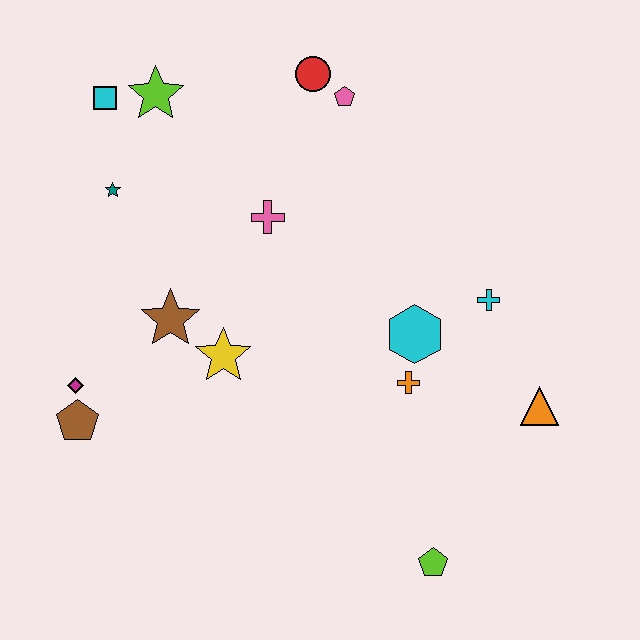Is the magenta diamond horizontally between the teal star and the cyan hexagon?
No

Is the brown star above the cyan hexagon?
Yes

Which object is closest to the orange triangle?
The cyan cross is closest to the orange triangle.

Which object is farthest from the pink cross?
The lime pentagon is farthest from the pink cross.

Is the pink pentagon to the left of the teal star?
No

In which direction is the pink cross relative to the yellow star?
The pink cross is above the yellow star.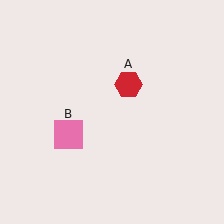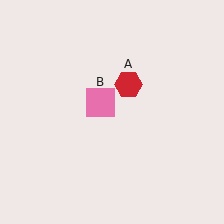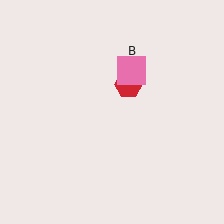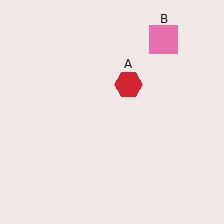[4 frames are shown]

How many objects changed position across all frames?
1 object changed position: pink square (object B).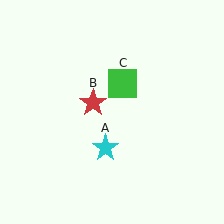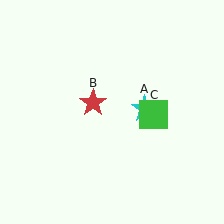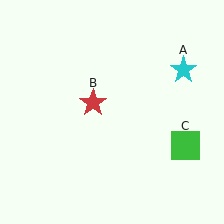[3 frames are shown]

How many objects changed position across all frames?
2 objects changed position: cyan star (object A), green square (object C).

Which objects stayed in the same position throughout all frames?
Red star (object B) remained stationary.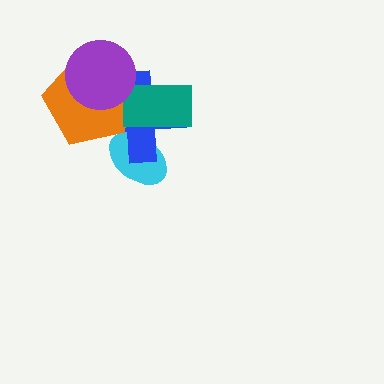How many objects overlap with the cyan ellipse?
2 objects overlap with the cyan ellipse.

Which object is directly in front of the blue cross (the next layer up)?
The orange pentagon is directly in front of the blue cross.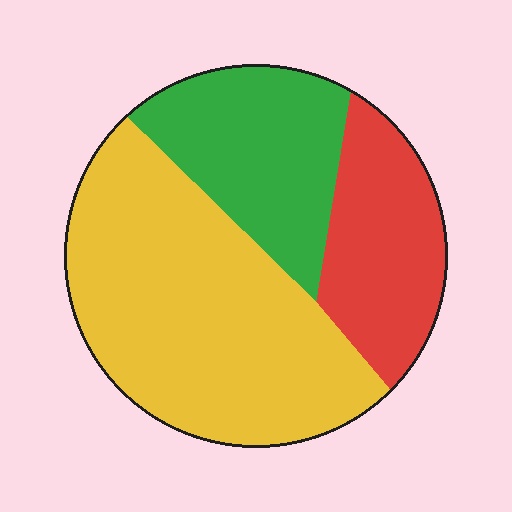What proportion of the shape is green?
Green covers around 25% of the shape.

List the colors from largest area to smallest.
From largest to smallest: yellow, green, red.